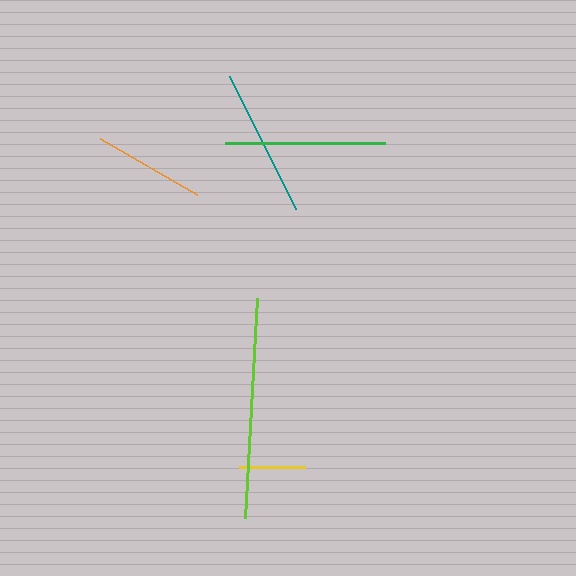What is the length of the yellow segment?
The yellow segment is approximately 66 pixels long.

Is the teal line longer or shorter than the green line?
The green line is longer than the teal line.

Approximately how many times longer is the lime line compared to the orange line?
The lime line is approximately 2.0 times the length of the orange line.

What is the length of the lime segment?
The lime segment is approximately 220 pixels long.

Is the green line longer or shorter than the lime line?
The lime line is longer than the green line.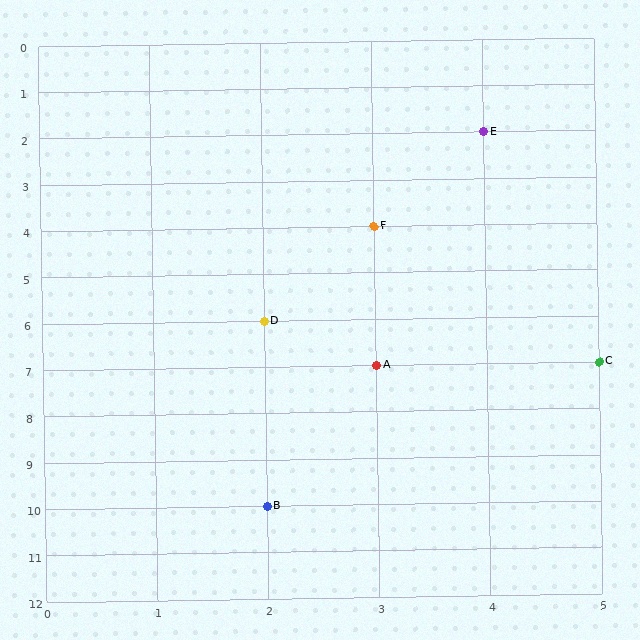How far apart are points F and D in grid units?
Points F and D are 1 column and 2 rows apart (about 2.2 grid units diagonally).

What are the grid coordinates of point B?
Point B is at grid coordinates (2, 10).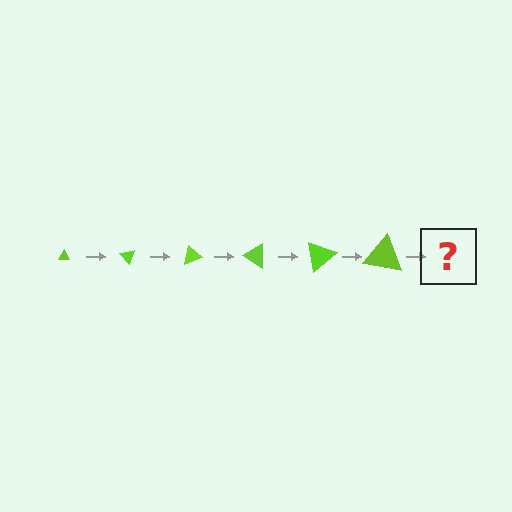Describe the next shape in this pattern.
It should be a triangle, larger than the previous one and rotated 300 degrees from the start.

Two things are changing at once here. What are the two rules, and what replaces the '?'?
The two rules are that the triangle grows larger each step and it rotates 50 degrees each step. The '?' should be a triangle, larger than the previous one and rotated 300 degrees from the start.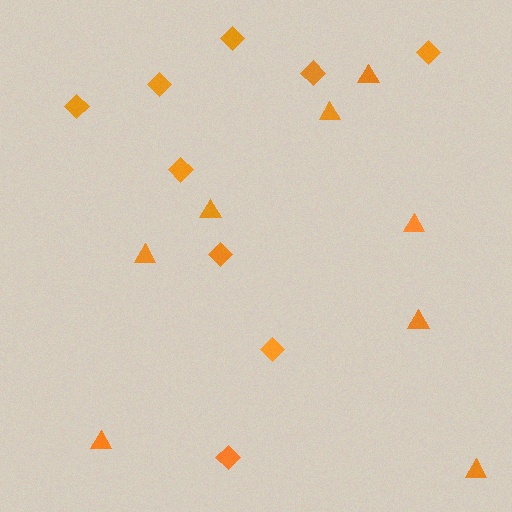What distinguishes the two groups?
There are 2 groups: one group of diamonds (9) and one group of triangles (8).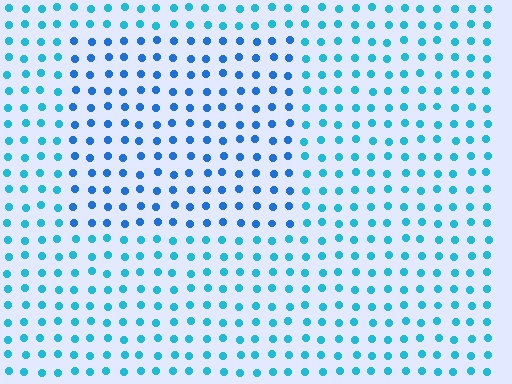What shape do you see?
I see a rectangle.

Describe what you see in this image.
The image is filled with small cyan elements in a uniform arrangement. A rectangle-shaped region is visible where the elements are tinted to a slightly different hue, forming a subtle color boundary.